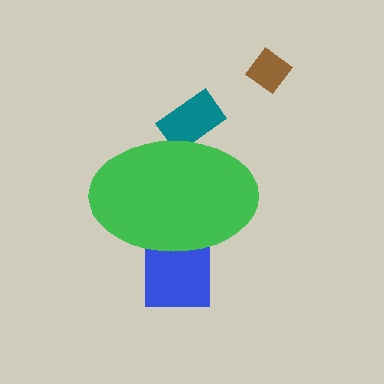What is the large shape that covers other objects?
A green ellipse.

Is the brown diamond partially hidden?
No, the brown diamond is fully visible.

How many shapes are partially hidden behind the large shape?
2 shapes are partially hidden.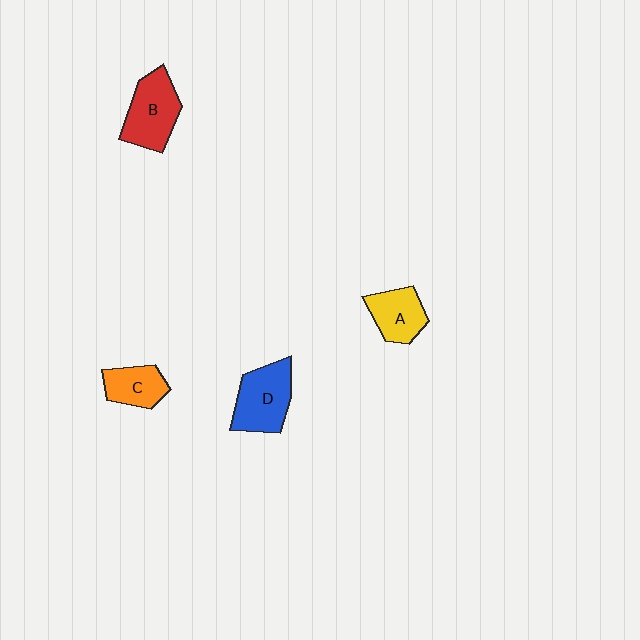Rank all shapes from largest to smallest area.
From largest to smallest: D (blue), B (red), A (yellow), C (orange).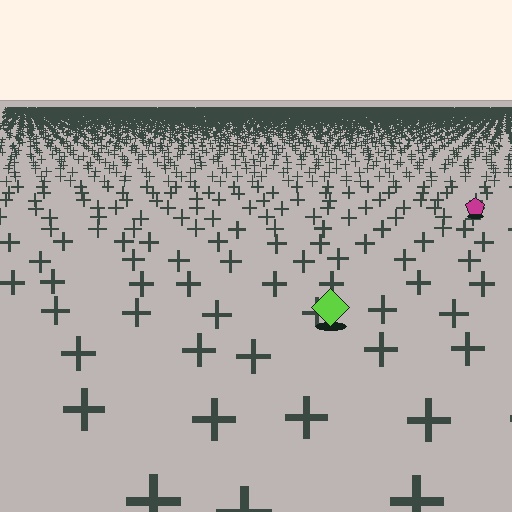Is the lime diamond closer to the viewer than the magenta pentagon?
Yes. The lime diamond is closer — you can tell from the texture gradient: the ground texture is coarser near it.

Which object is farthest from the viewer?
The magenta pentagon is farthest from the viewer. It appears smaller and the ground texture around it is denser.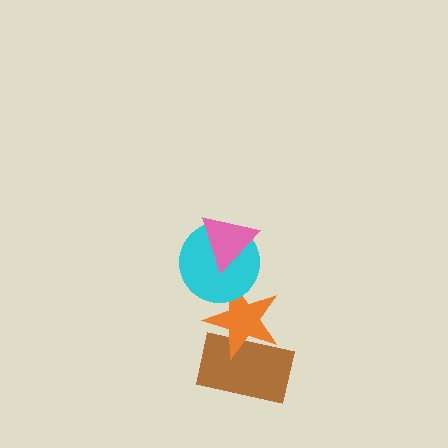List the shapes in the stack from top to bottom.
From top to bottom: the pink triangle, the cyan circle, the orange star, the brown rectangle.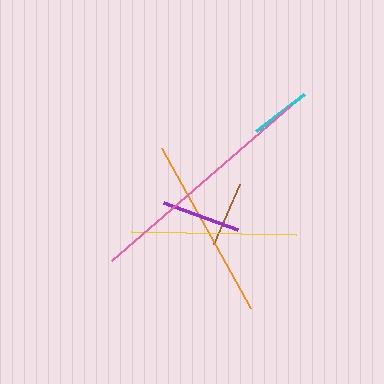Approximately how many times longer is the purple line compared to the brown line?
The purple line is approximately 1.2 times the length of the brown line.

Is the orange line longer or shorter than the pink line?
The pink line is longer than the orange line.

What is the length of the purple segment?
The purple segment is approximately 79 pixels long.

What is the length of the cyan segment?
The cyan segment is approximately 61 pixels long.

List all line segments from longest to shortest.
From longest to shortest: pink, orange, yellow, purple, brown, cyan.